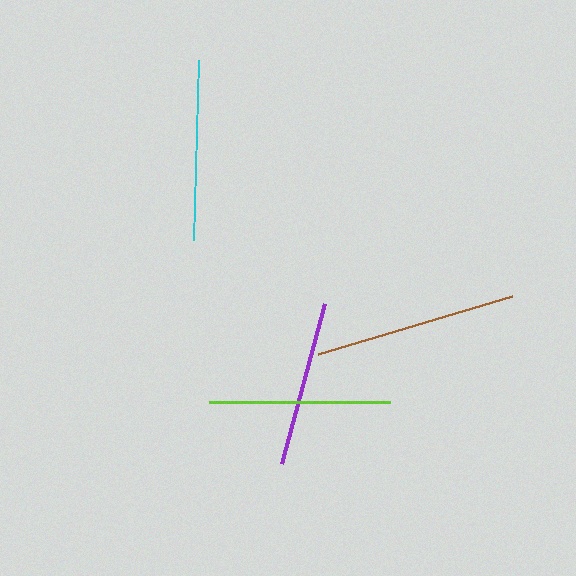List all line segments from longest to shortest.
From longest to shortest: brown, lime, cyan, purple.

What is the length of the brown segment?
The brown segment is approximately 202 pixels long.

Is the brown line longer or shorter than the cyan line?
The brown line is longer than the cyan line.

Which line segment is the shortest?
The purple line is the shortest at approximately 166 pixels.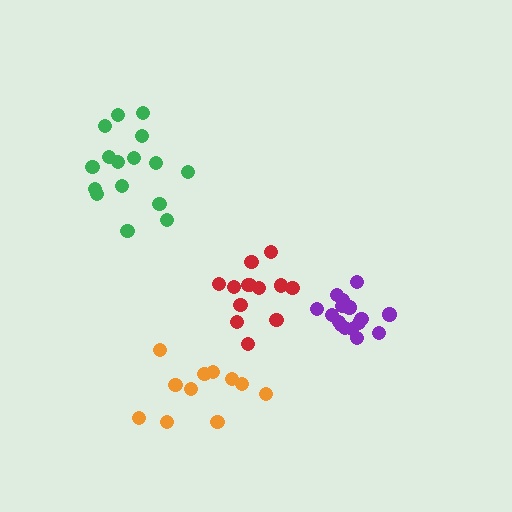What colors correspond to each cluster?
The clusters are colored: orange, purple, green, red.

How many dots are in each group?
Group 1: 11 dots, Group 2: 16 dots, Group 3: 16 dots, Group 4: 13 dots (56 total).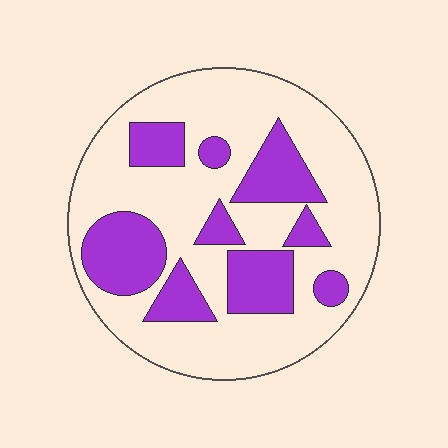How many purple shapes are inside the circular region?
9.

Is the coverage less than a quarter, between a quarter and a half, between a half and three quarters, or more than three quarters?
Between a quarter and a half.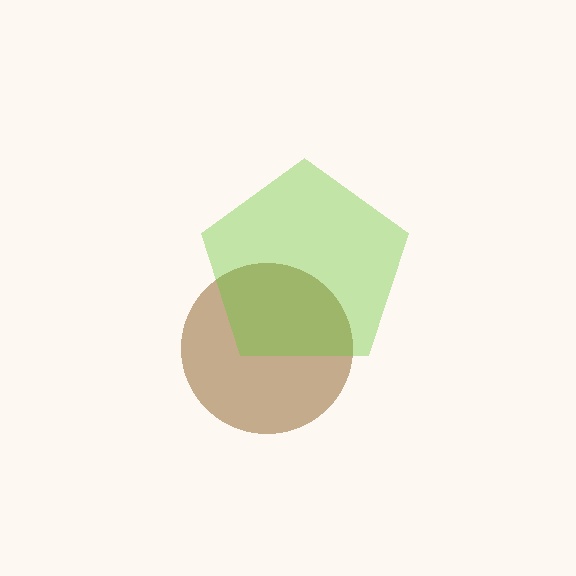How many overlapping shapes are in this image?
There are 2 overlapping shapes in the image.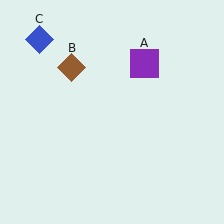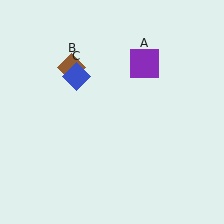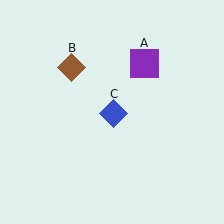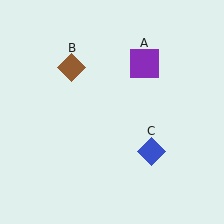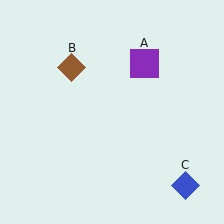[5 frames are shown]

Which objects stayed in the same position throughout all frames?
Purple square (object A) and brown diamond (object B) remained stationary.